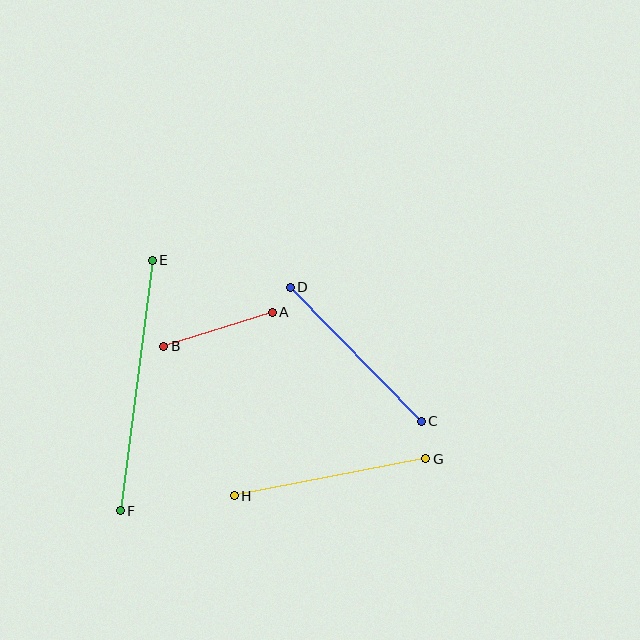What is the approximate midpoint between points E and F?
The midpoint is at approximately (136, 385) pixels.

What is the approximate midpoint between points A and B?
The midpoint is at approximately (218, 329) pixels.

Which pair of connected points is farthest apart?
Points E and F are farthest apart.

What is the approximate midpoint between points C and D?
The midpoint is at approximately (356, 354) pixels.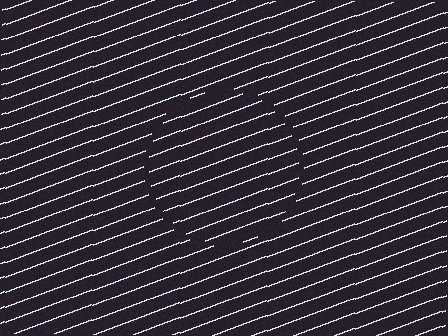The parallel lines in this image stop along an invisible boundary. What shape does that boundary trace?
An illusory circle. The interior of the shape contains the same grating, shifted by half a period — the contour is defined by the phase discontinuity where line-ends from the inner and outer gratings abut.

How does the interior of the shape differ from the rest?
The interior of the shape contains the same grating, shifted by half a period — the contour is defined by the phase discontinuity where line-ends from the inner and outer gratings abut.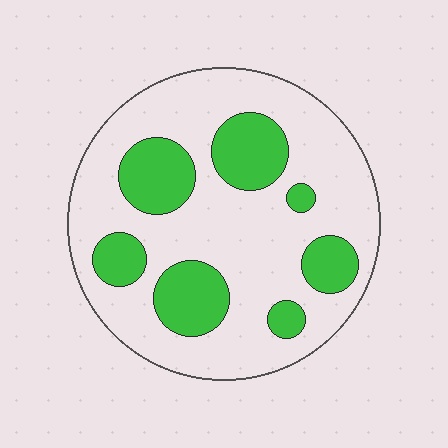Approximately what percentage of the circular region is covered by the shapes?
Approximately 25%.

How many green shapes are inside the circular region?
7.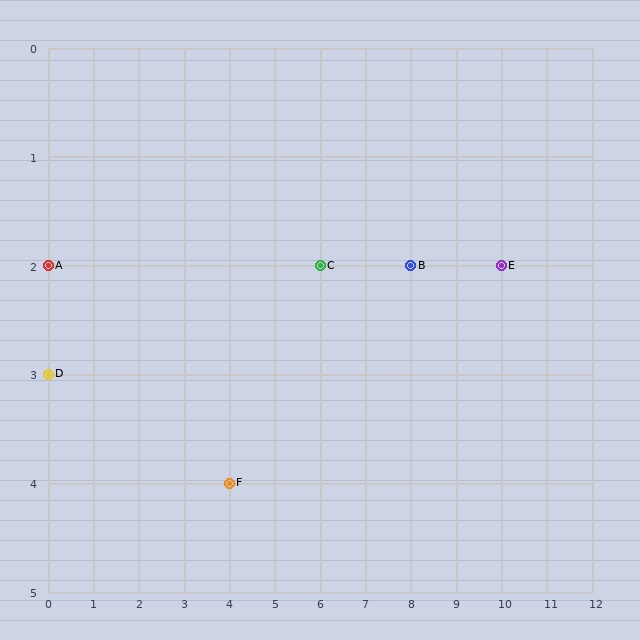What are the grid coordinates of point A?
Point A is at grid coordinates (0, 2).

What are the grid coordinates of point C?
Point C is at grid coordinates (6, 2).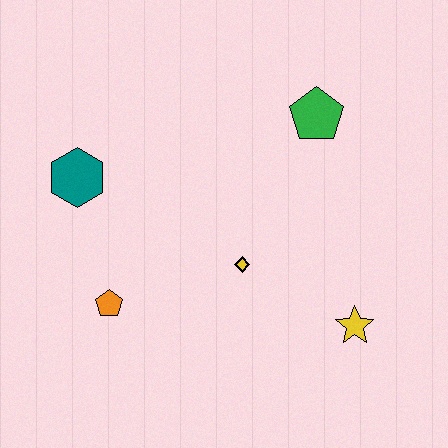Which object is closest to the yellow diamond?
The yellow star is closest to the yellow diamond.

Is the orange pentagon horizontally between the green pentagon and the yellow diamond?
No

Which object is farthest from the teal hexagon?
The yellow star is farthest from the teal hexagon.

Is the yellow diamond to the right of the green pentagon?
No